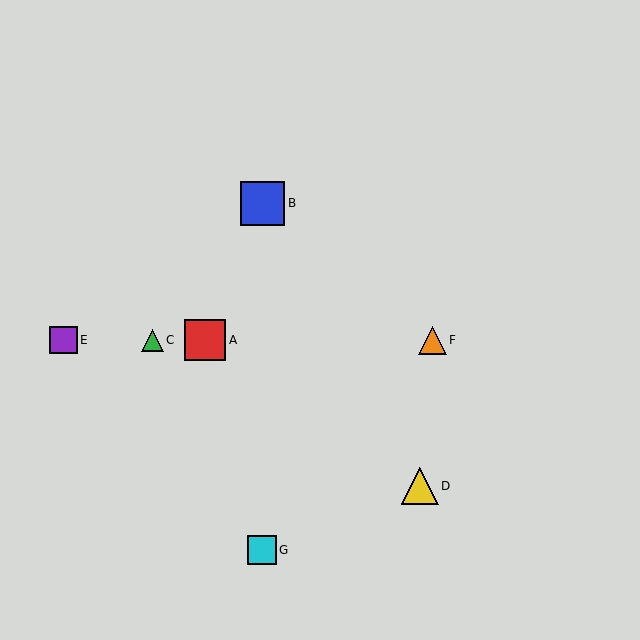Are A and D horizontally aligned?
No, A is at y≈340 and D is at y≈486.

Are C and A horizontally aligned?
Yes, both are at y≈340.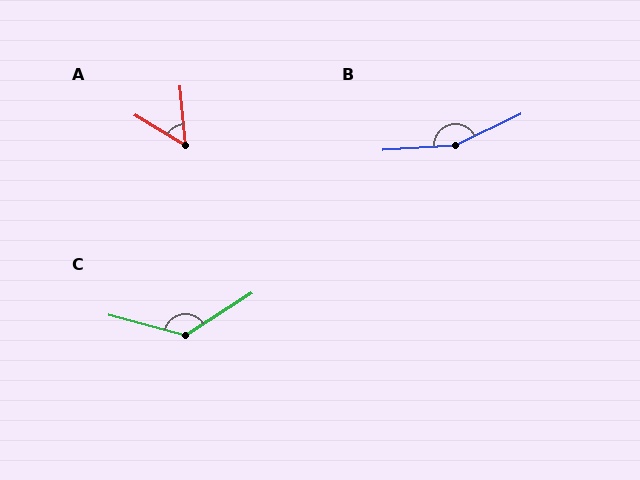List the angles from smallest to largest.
A (54°), C (132°), B (157°).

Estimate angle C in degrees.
Approximately 132 degrees.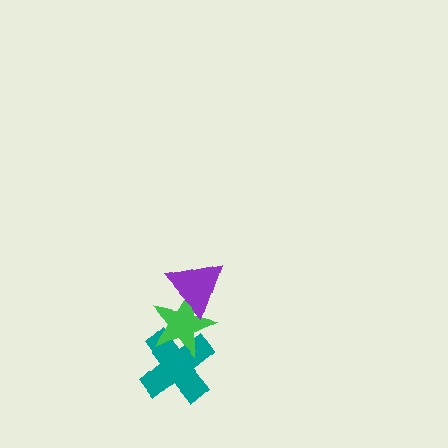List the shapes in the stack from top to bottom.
From top to bottom: the purple triangle, the green star, the teal cross.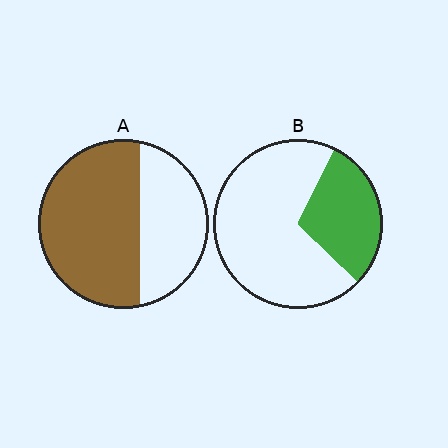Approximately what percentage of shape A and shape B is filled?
A is approximately 60% and B is approximately 30%.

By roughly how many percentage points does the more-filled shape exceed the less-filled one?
By roughly 30 percentage points (A over B).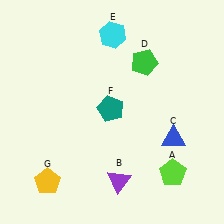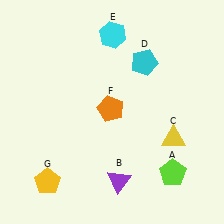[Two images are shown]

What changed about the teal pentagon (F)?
In Image 1, F is teal. In Image 2, it changed to orange.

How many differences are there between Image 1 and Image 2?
There are 3 differences between the two images.